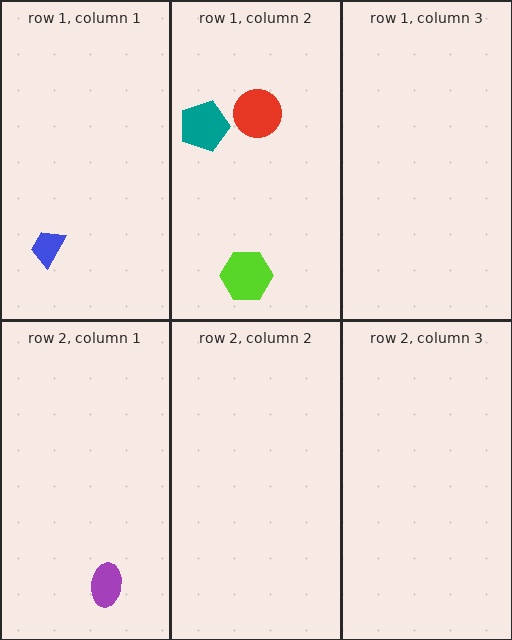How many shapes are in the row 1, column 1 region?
1.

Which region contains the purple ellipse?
The row 2, column 1 region.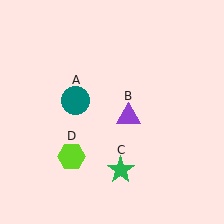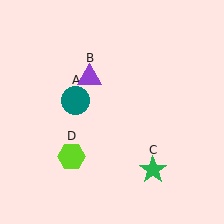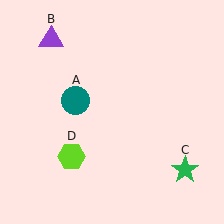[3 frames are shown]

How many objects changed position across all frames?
2 objects changed position: purple triangle (object B), green star (object C).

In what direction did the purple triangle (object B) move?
The purple triangle (object B) moved up and to the left.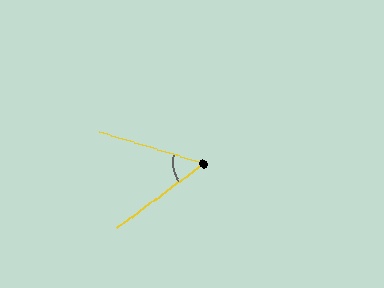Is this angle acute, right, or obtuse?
It is acute.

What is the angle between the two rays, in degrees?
Approximately 53 degrees.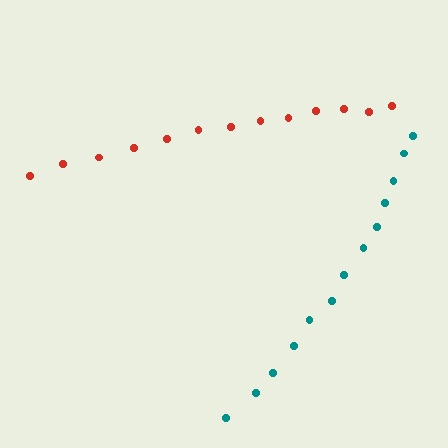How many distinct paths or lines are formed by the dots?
There are 2 distinct paths.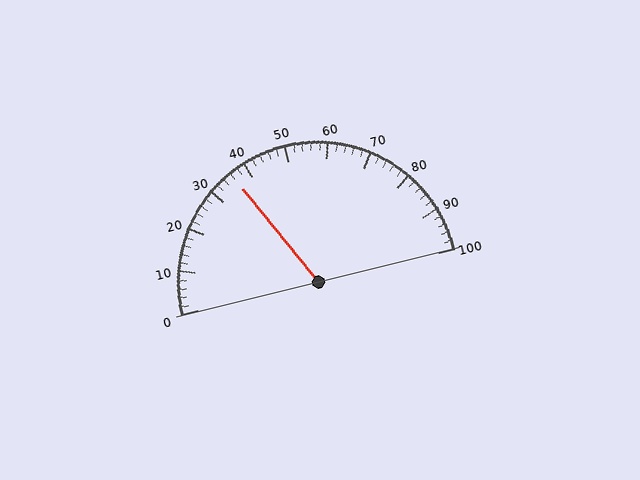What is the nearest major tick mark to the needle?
The nearest major tick mark is 40.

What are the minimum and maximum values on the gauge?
The gauge ranges from 0 to 100.